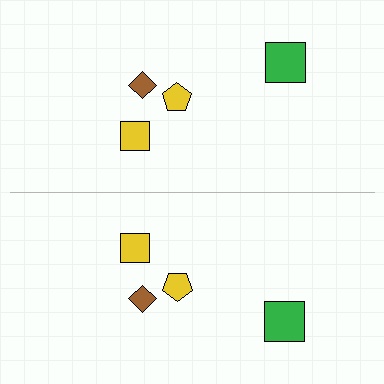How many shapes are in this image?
There are 8 shapes in this image.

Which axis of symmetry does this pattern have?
The pattern has a horizontal axis of symmetry running through the center of the image.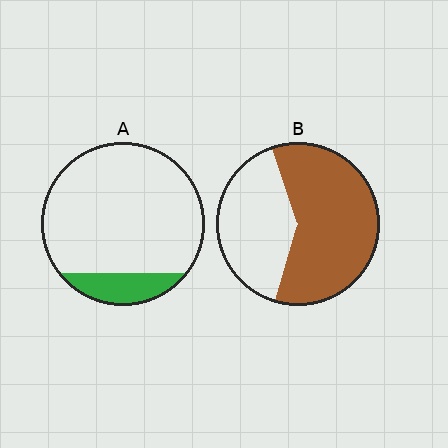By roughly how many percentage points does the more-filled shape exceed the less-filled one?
By roughly 45 percentage points (B over A).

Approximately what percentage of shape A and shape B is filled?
A is approximately 15% and B is approximately 60%.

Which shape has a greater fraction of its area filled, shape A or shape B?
Shape B.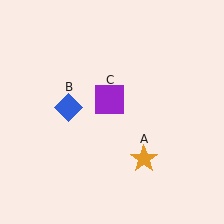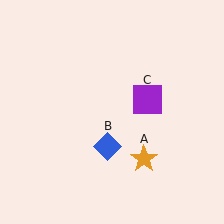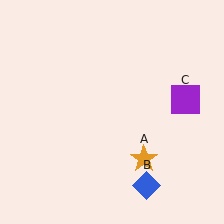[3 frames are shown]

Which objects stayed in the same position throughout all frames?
Orange star (object A) remained stationary.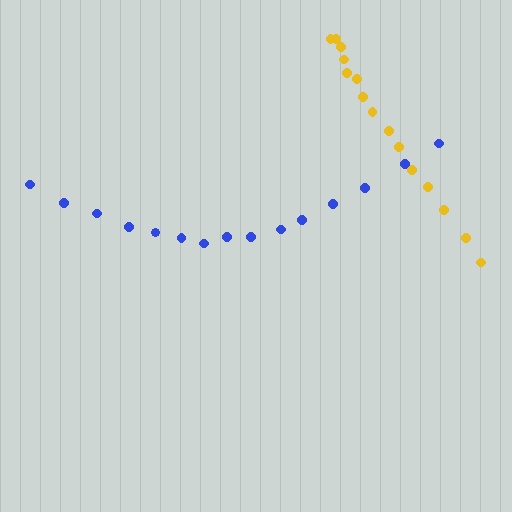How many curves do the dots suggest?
There are 2 distinct paths.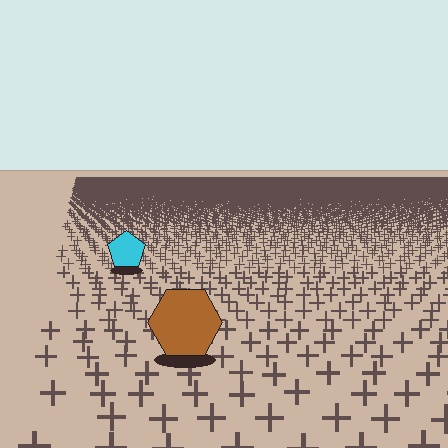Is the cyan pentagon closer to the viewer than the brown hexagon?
No. The brown hexagon is closer — you can tell from the texture gradient: the ground texture is coarser near it.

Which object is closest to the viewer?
The brown hexagon is closest. The texture marks near it are larger and more spread out.